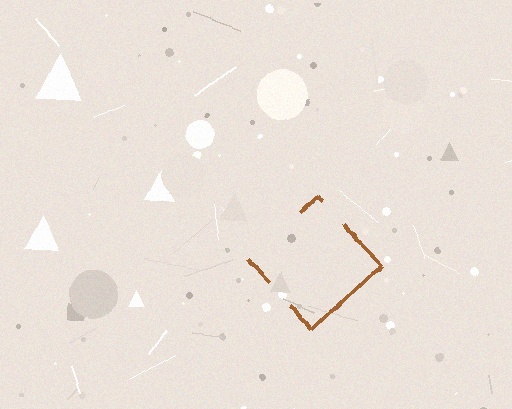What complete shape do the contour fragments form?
The contour fragments form a diamond.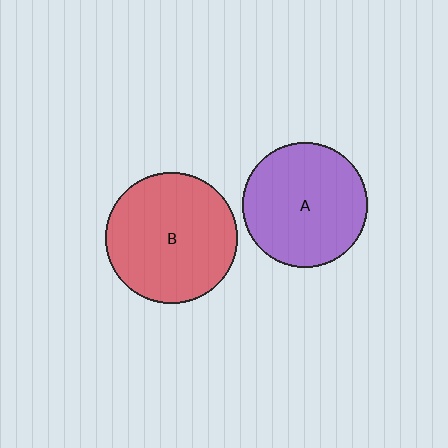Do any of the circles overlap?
No, none of the circles overlap.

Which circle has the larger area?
Circle B (red).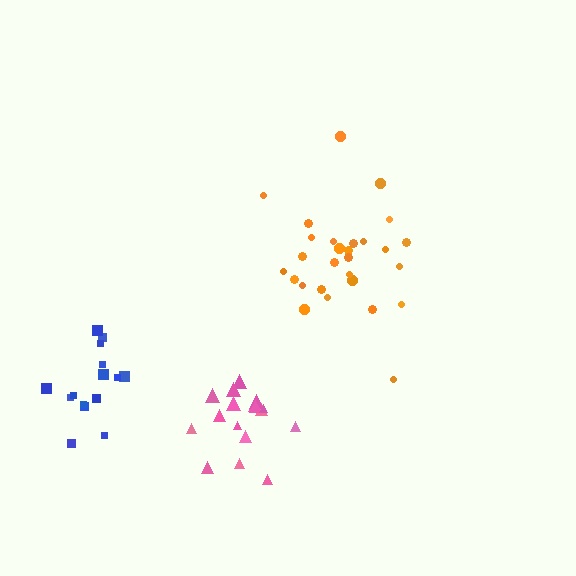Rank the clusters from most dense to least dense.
pink, blue, orange.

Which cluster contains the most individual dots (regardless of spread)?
Orange (28).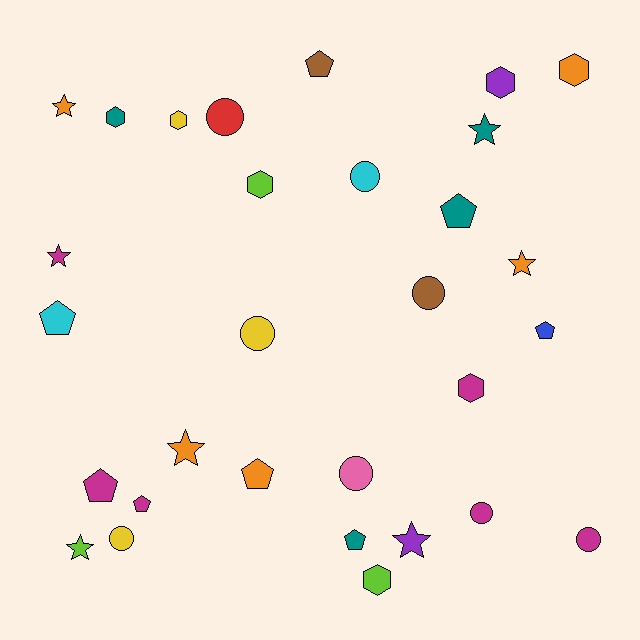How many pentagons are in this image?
There are 8 pentagons.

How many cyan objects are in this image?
There are 2 cyan objects.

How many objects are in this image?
There are 30 objects.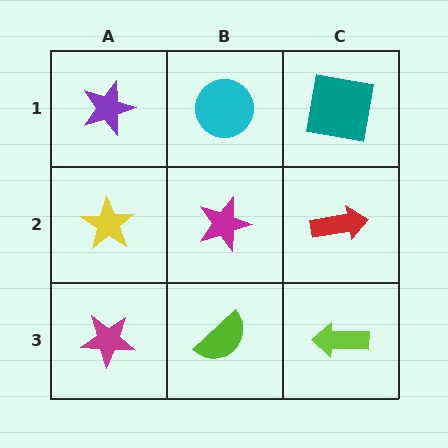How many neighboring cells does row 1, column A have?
2.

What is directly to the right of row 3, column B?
A lime arrow.